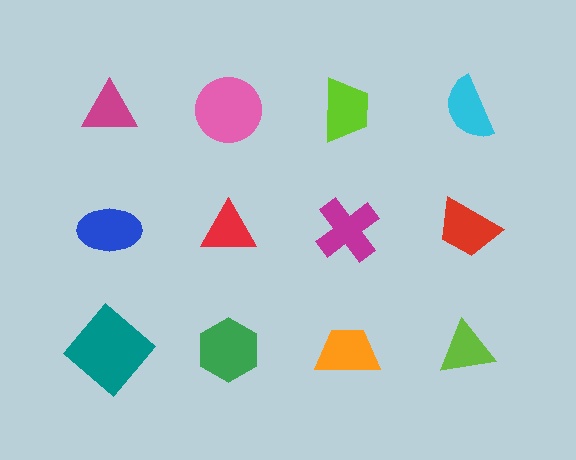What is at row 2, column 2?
A red triangle.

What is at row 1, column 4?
A cyan semicircle.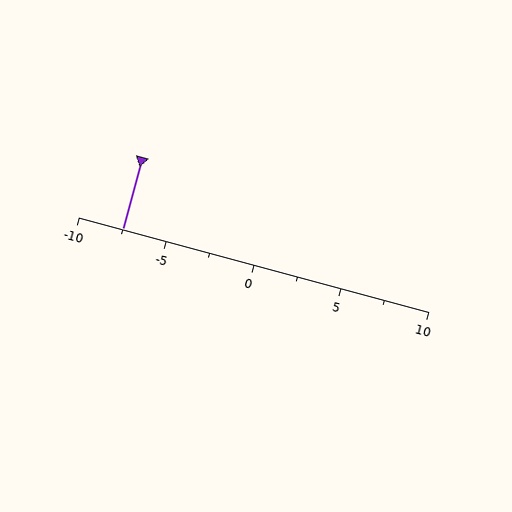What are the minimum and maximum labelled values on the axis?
The axis runs from -10 to 10.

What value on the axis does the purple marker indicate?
The marker indicates approximately -7.5.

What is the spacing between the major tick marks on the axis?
The major ticks are spaced 5 apart.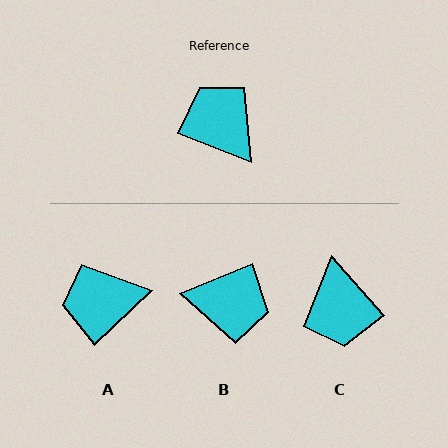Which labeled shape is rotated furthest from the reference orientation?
C, about 153 degrees away.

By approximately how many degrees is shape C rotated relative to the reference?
Approximately 153 degrees counter-clockwise.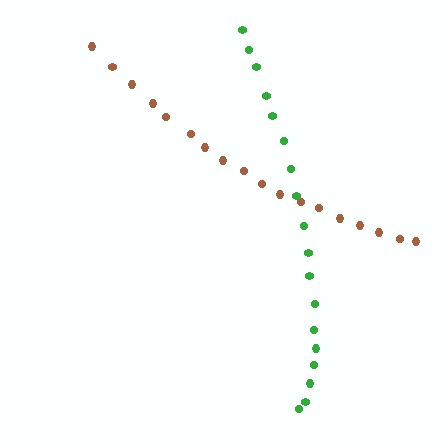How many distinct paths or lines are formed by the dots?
There are 2 distinct paths.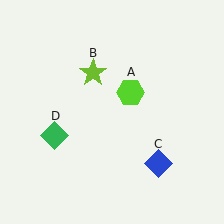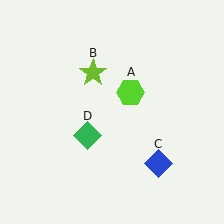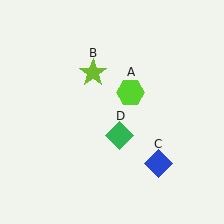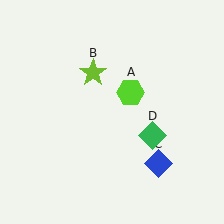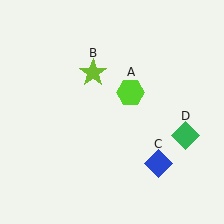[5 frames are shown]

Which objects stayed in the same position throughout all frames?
Lime hexagon (object A) and lime star (object B) and blue diamond (object C) remained stationary.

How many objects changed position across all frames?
1 object changed position: green diamond (object D).